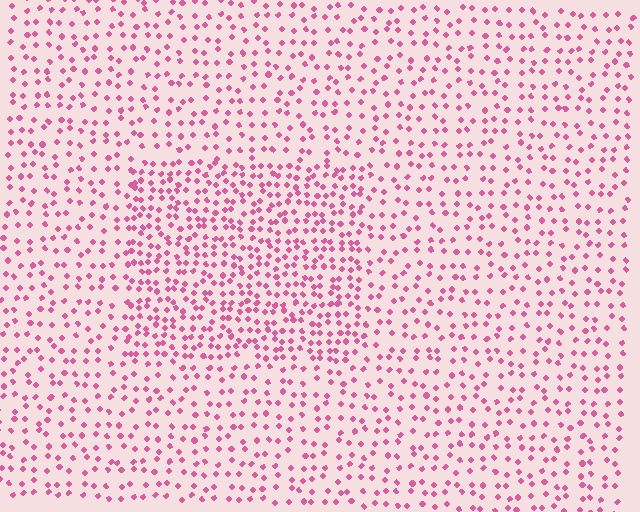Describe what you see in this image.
The image contains small pink elements arranged at two different densities. A rectangle-shaped region is visible where the elements are more densely packed than the surrounding area.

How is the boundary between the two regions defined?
The boundary is defined by a change in element density (approximately 1.8x ratio). All elements are the same color, size, and shape.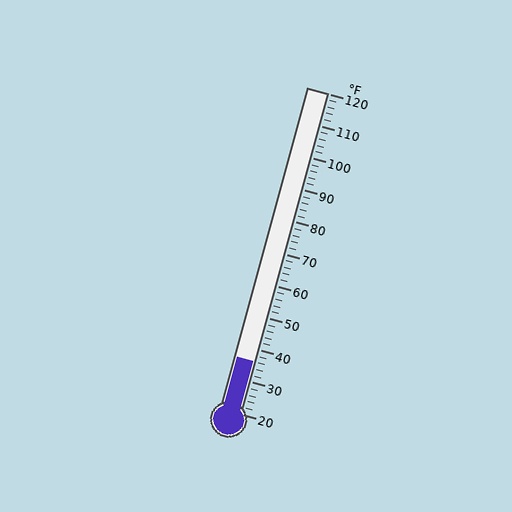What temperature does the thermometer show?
The thermometer shows approximately 36°F.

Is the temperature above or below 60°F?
The temperature is below 60°F.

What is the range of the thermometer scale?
The thermometer scale ranges from 20°F to 120°F.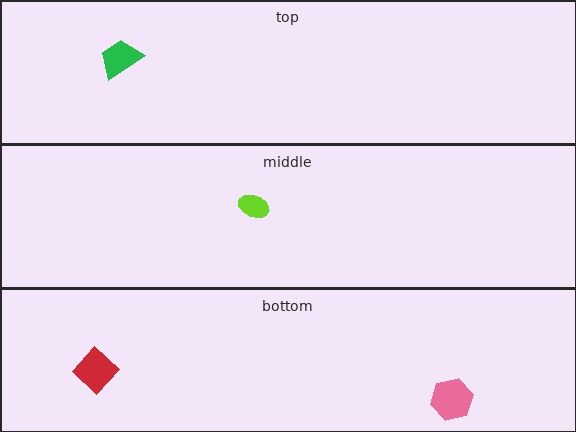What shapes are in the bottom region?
The red diamond, the pink hexagon.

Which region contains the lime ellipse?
The middle region.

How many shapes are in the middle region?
1.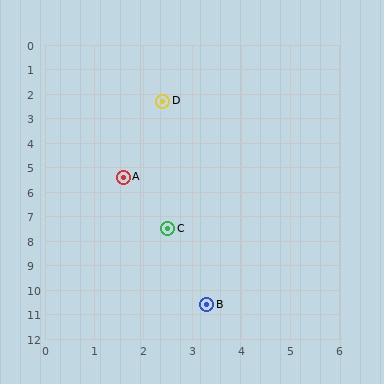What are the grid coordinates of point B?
Point B is at approximately (3.3, 10.6).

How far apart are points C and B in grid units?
Points C and B are about 3.2 grid units apart.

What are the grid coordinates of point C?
Point C is at approximately (2.5, 7.5).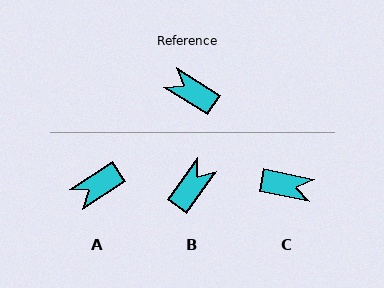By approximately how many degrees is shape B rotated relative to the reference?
Approximately 94 degrees clockwise.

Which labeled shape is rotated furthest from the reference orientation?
C, about 160 degrees away.